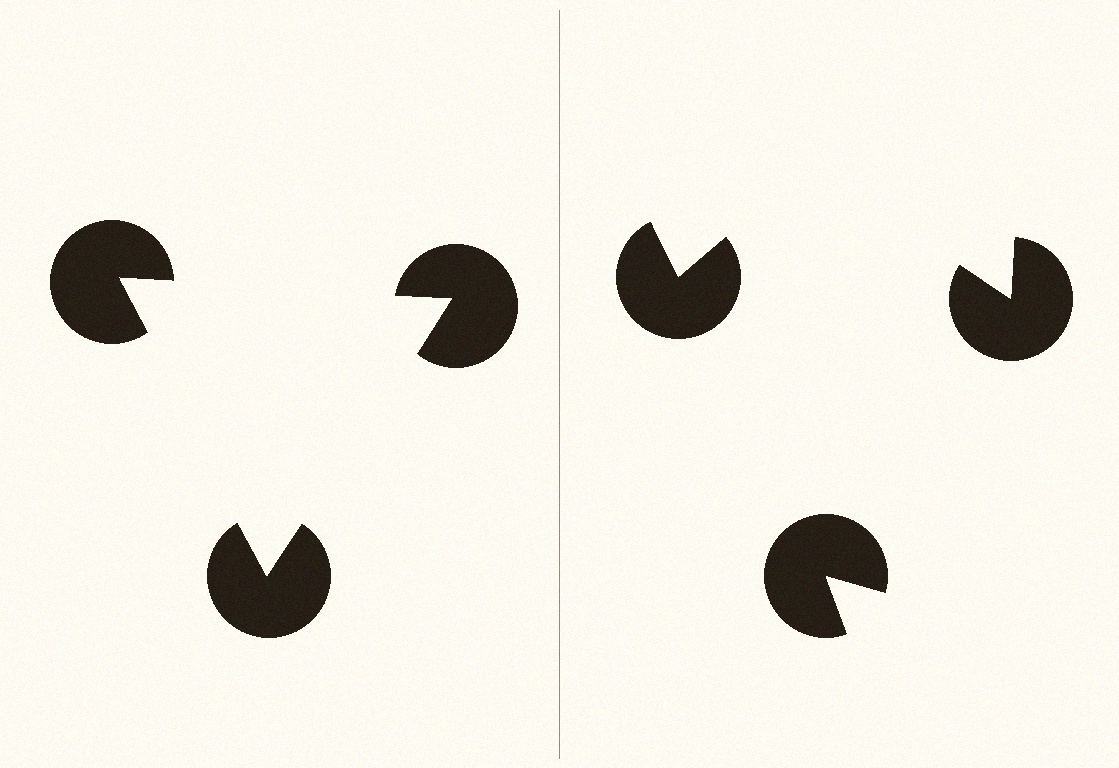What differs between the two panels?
The pac-man discs are positioned identically on both sides; only the wedge orientations differ. On the left they align to a triangle; on the right they are misaligned.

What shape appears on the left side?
An illusory triangle.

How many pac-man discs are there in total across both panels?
6 — 3 on each side.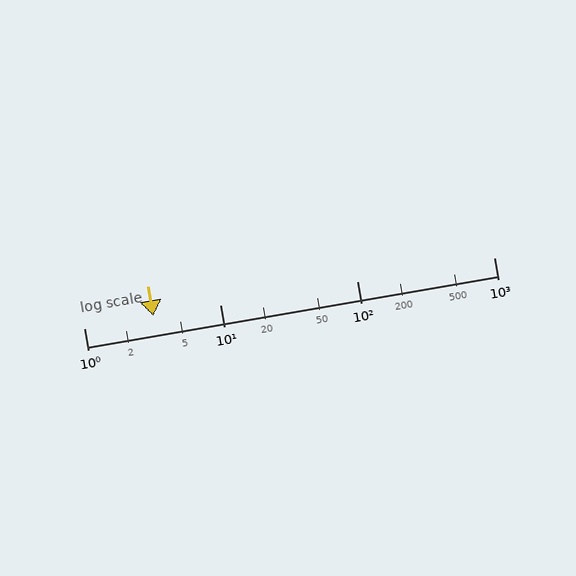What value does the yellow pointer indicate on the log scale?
The pointer indicates approximately 3.2.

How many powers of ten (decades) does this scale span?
The scale spans 3 decades, from 1 to 1000.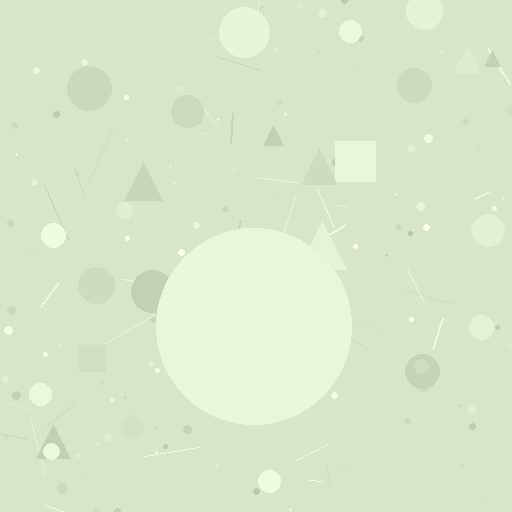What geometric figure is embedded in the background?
A circle is embedded in the background.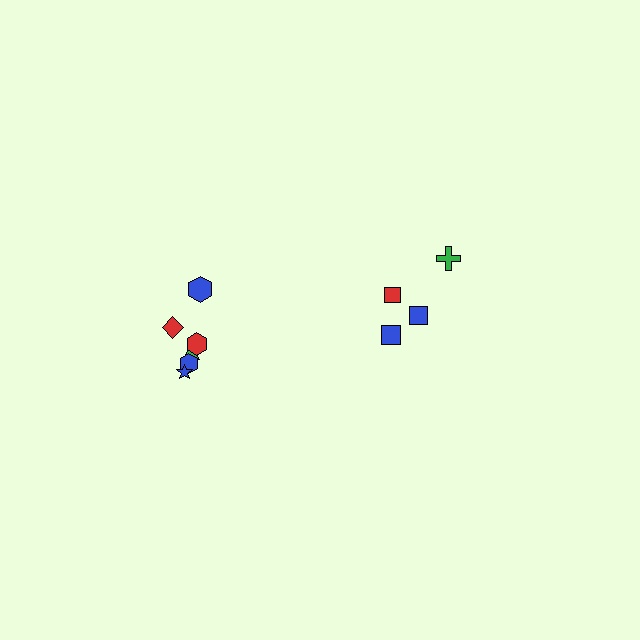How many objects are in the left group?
There are 6 objects.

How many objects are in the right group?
There are 4 objects.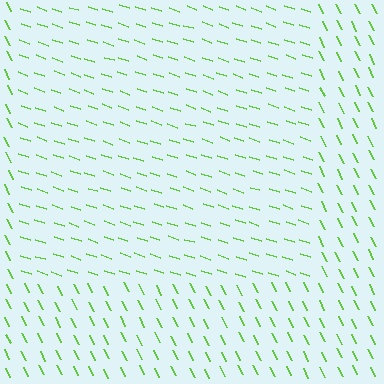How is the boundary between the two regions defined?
The boundary is defined purely by a change in line orientation (approximately 45 degrees difference). All lines are the same color and thickness.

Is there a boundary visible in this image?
Yes, there is a texture boundary formed by a change in line orientation.